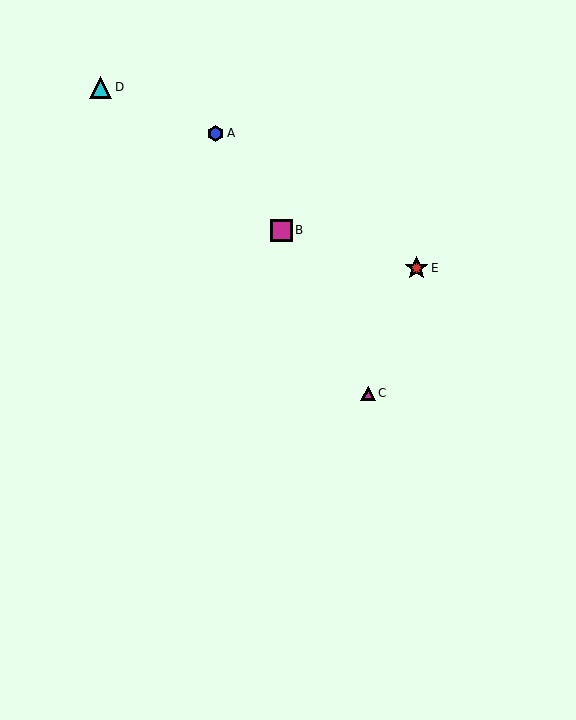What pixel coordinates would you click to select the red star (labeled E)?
Click at (417, 268) to select the red star E.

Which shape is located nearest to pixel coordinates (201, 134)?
The blue hexagon (labeled A) at (216, 133) is nearest to that location.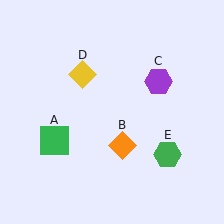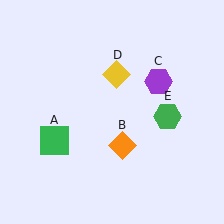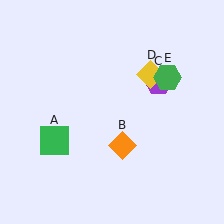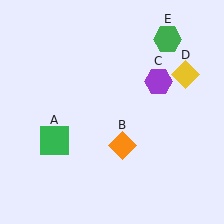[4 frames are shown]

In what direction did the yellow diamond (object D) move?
The yellow diamond (object D) moved right.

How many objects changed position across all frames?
2 objects changed position: yellow diamond (object D), green hexagon (object E).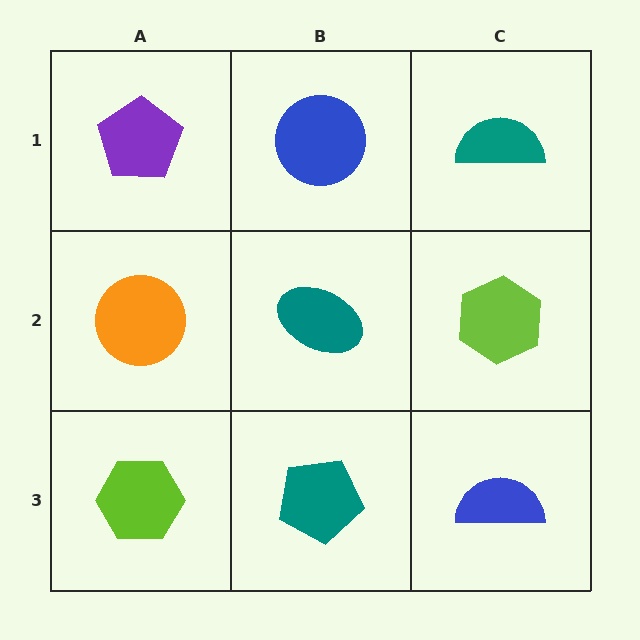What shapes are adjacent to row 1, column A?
An orange circle (row 2, column A), a blue circle (row 1, column B).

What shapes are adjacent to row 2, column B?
A blue circle (row 1, column B), a teal pentagon (row 3, column B), an orange circle (row 2, column A), a lime hexagon (row 2, column C).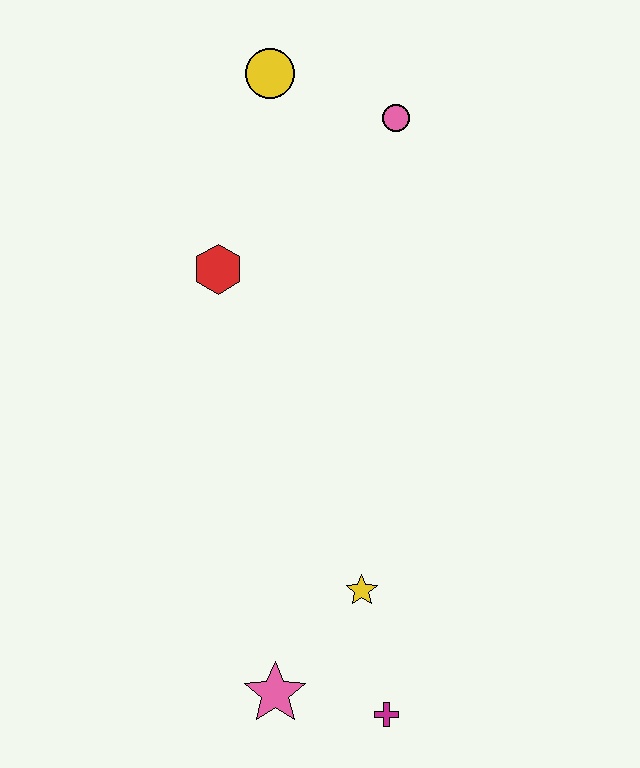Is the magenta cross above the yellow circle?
No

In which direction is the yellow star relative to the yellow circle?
The yellow star is below the yellow circle.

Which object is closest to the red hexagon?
The yellow circle is closest to the red hexagon.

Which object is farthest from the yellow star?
The yellow circle is farthest from the yellow star.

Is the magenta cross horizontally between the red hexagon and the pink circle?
Yes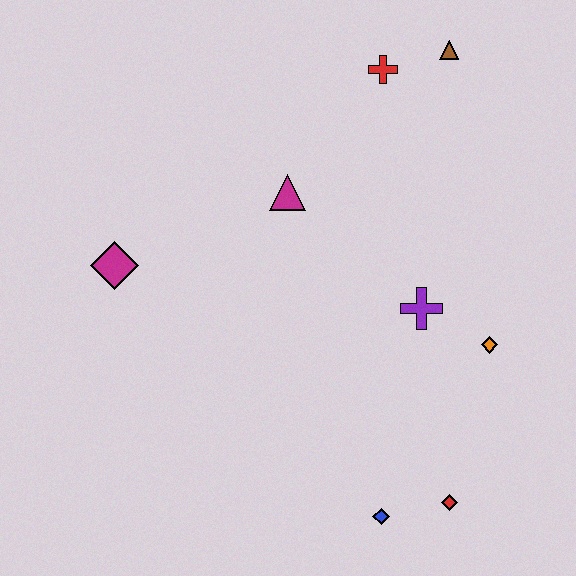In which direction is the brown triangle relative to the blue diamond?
The brown triangle is above the blue diamond.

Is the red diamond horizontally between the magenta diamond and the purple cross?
No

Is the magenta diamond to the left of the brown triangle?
Yes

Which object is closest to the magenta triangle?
The red cross is closest to the magenta triangle.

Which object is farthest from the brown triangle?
The blue diamond is farthest from the brown triangle.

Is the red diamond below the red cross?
Yes